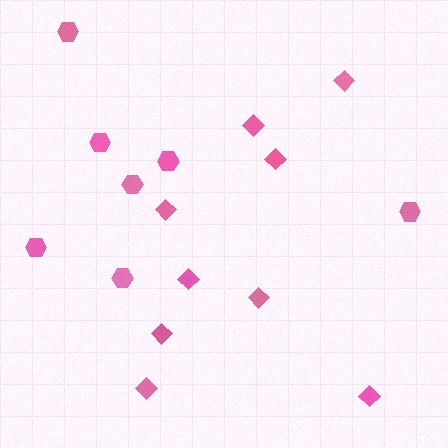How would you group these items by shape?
There are 2 groups: one group of diamonds (9) and one group of hexagons (7).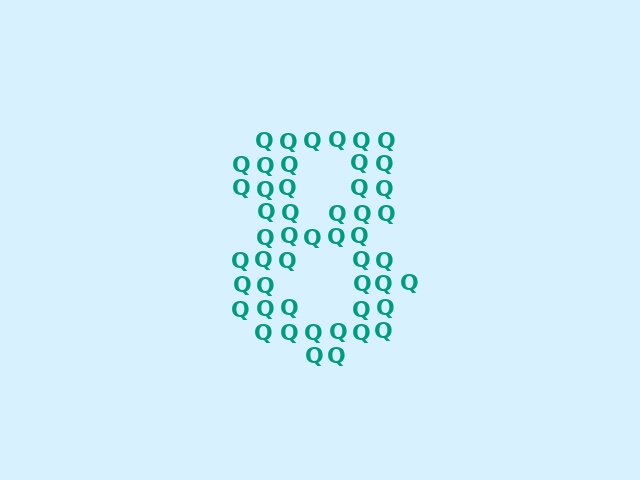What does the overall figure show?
The overall figure shows the digit 8.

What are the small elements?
The small elements are letter Q's.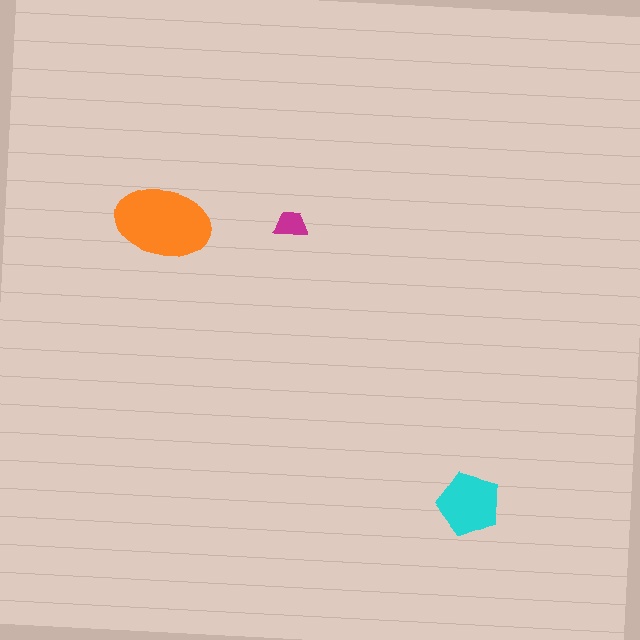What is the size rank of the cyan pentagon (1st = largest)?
2nd.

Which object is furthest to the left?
The orange ellipse is leftmost.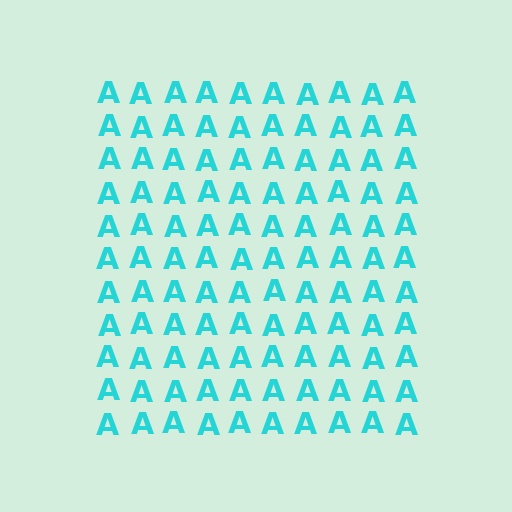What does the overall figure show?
The overall figure shows a square.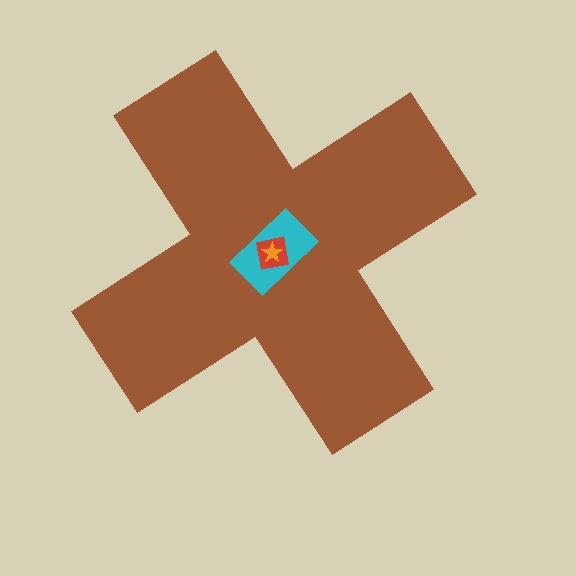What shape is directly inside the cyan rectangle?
The red square.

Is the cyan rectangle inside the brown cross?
Yes.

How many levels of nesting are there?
4.